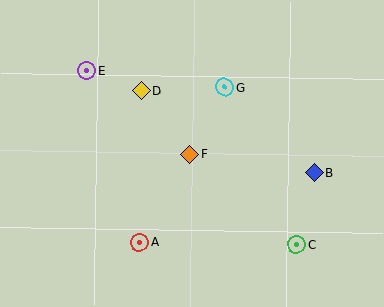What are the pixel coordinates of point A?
Point A is at (139, 242).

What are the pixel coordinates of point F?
Point F is at (190, 154).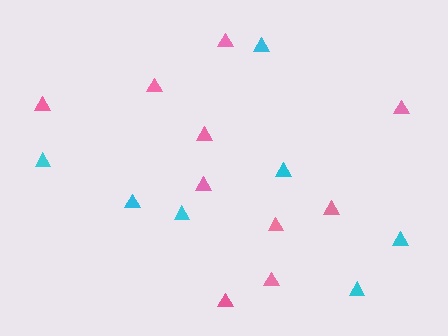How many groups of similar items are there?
There are 2 groups: one group of cyan triangles (7) and one group of pink triangles (10).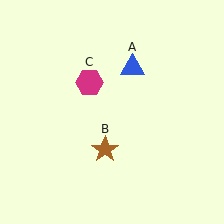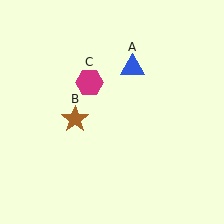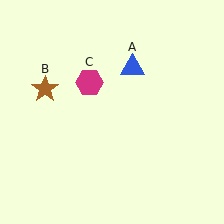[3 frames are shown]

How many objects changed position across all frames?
1 object changed position: brown star (object B).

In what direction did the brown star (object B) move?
The brown star (object B) moved up and to the left.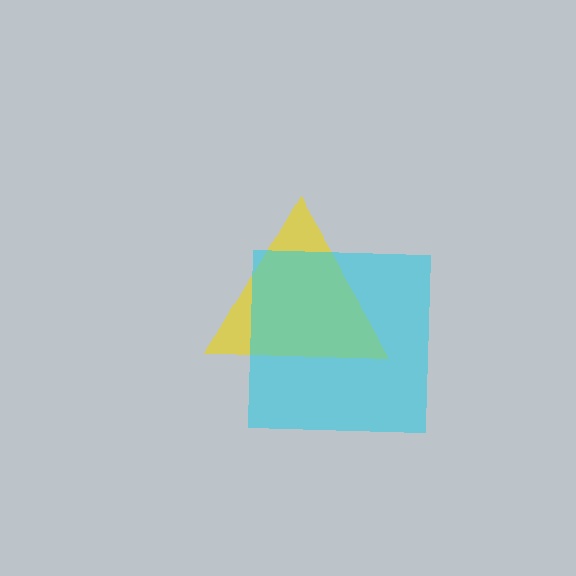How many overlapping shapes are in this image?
There are 2 overlapping shapes in the image.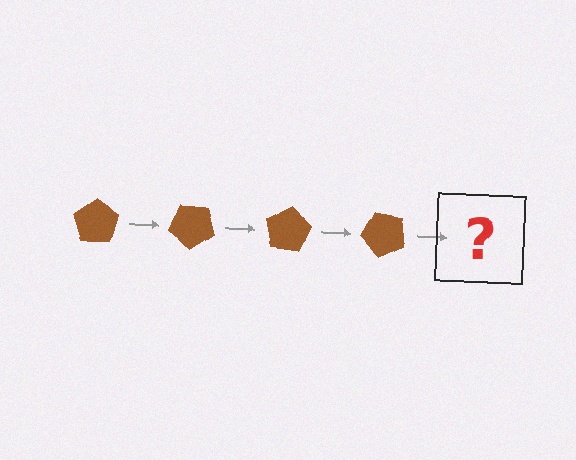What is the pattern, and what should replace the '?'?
The pattern is that the pentagon rotates 40 degrees each step. The '?' should be a brown pentagon rotated 160 degrees.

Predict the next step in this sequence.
The next step is a brown pentagon rotated 160 degrees.